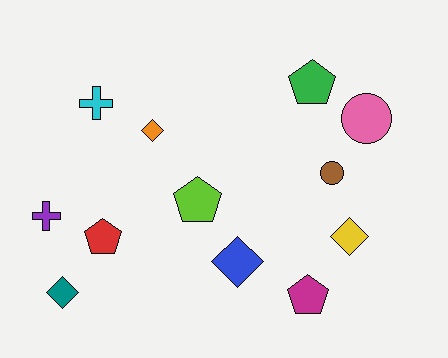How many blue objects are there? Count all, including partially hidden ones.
There is 1 blue object.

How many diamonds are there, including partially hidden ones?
There are 4 diamonds.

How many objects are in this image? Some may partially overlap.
There are 12 objects.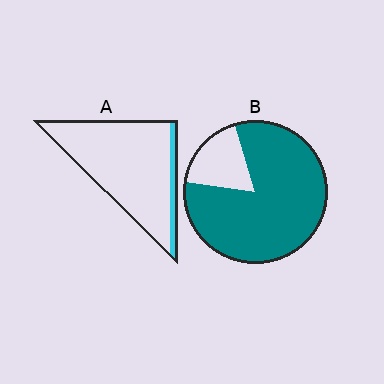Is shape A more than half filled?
No.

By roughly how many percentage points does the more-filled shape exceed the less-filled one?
By roughly 70 percentage points (B over A).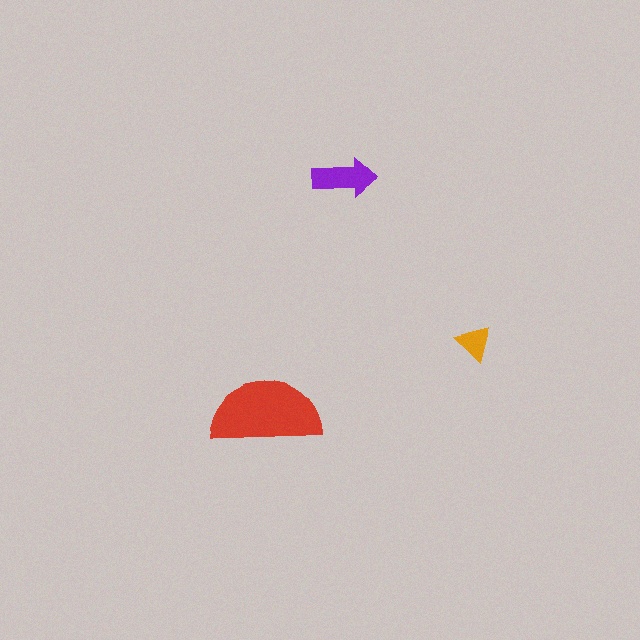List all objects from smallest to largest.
The orange triangle, the purple arrow, the red semicircle.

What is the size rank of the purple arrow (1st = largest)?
2nd.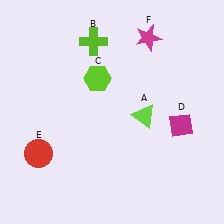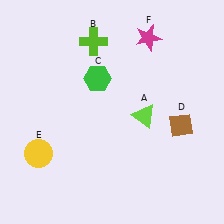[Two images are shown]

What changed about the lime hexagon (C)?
In Image 1, C is lime. In Image 2, it changed to green.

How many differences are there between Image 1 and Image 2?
There are 3 differences between the two images.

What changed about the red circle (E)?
In Image 1, E is red. In Image 2, it changed to yellow.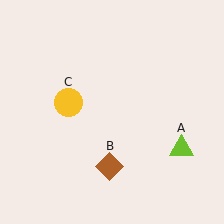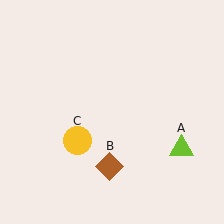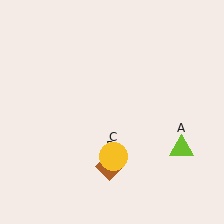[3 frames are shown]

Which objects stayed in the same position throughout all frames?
Lime triangle (object A) and brown diamond (object B) remained stationary.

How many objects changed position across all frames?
1 object changed position: yellow circle (object C).